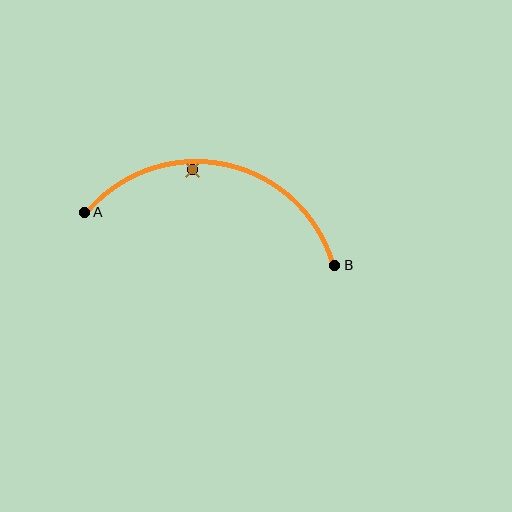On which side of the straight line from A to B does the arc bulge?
The arc bulges above the straight line connecting A and B.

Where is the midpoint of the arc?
The arc midpoint is the point on the curve farthest from the straight line joining A and B. It sits above that line.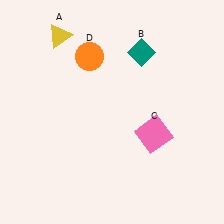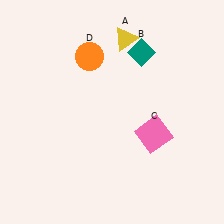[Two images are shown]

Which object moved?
The yellow triangle (A) moved right.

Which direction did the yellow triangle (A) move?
The yellow triangle (A) moved right.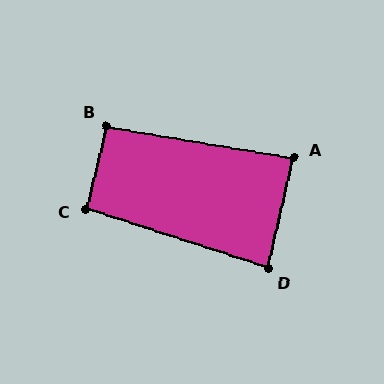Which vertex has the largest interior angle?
B, at approximately 95 degrees.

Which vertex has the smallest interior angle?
D, at approximately 85 degrees.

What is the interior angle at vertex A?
Approximately 86 degrees (approximately right).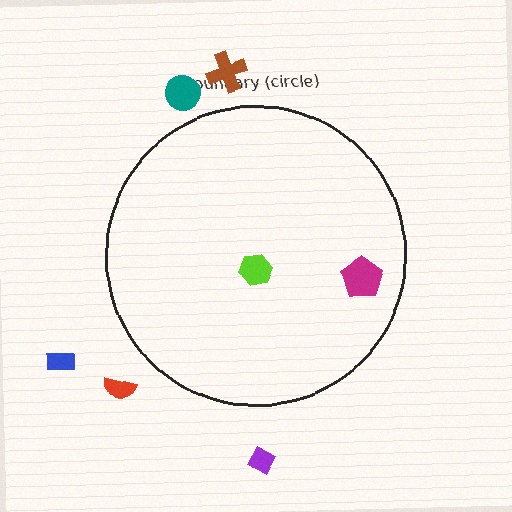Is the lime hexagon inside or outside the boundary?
Inside.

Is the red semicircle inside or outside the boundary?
Outside.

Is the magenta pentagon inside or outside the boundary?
Inside.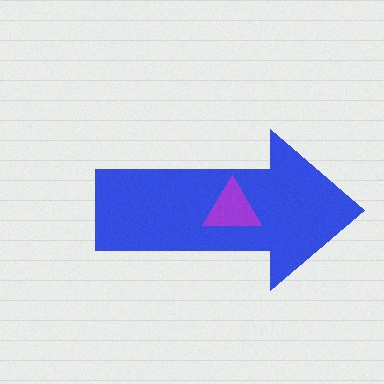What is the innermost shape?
The purple triangle.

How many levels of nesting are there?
2.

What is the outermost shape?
The blue arrow.